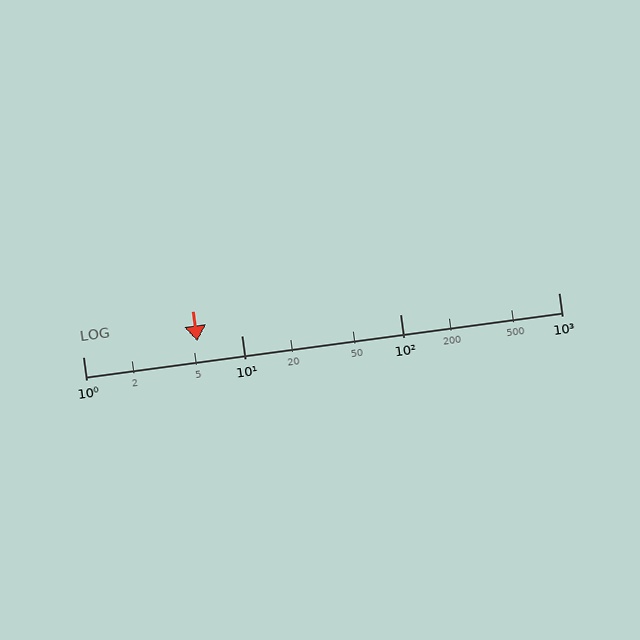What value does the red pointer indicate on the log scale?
The pointer indicates approximately 5.3.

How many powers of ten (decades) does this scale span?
The scale spans 3 decades, from 1 to 1000.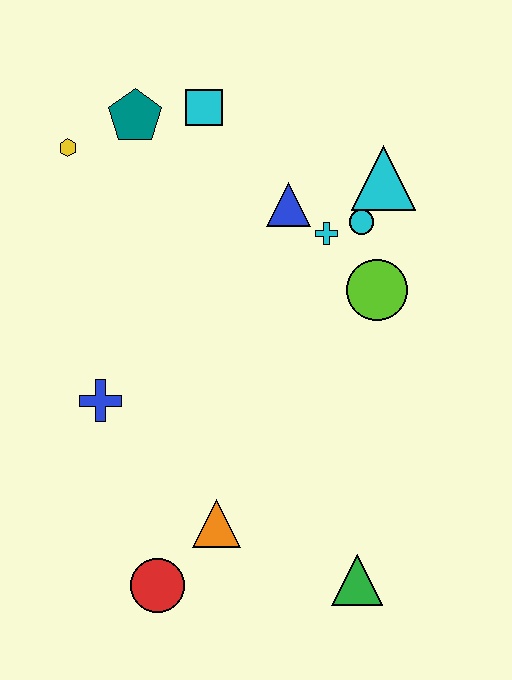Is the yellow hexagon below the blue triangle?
No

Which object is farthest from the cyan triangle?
The red circle is farthest from the cyan triangle.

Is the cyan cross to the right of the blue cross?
Yes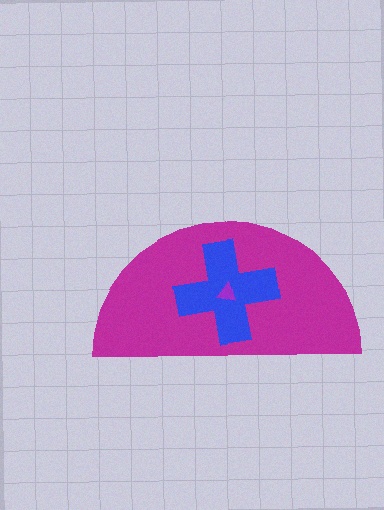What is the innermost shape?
The purple triangle.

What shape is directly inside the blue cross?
The purple triangle.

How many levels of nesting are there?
3.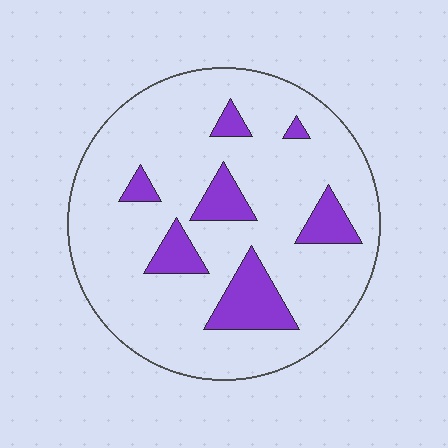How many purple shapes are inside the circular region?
7.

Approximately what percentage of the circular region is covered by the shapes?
Approximately 15%.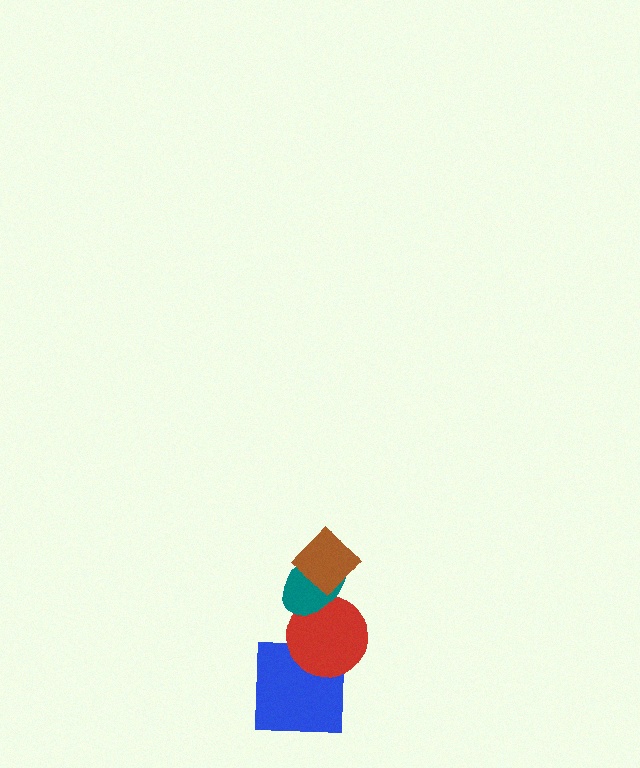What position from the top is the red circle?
The red circle is 3rd from the top.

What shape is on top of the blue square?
The red circle is on top of the blue square.